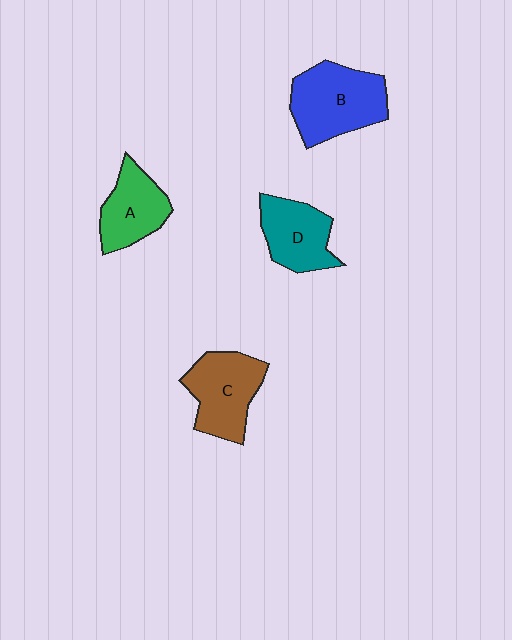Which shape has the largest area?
Shape B (blue).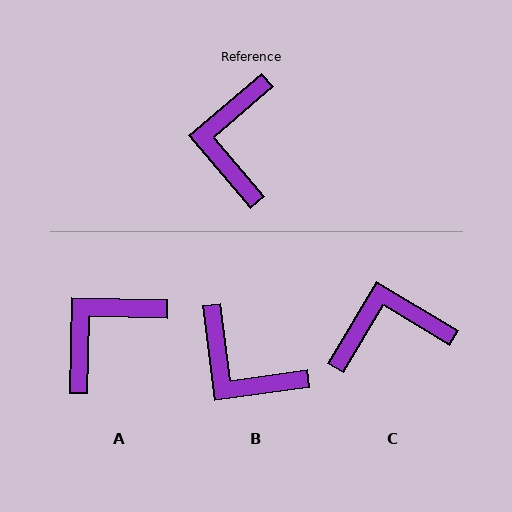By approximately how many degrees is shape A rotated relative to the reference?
Approximately 42 degrees clockwise.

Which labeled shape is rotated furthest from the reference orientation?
C, about 71 degrees away.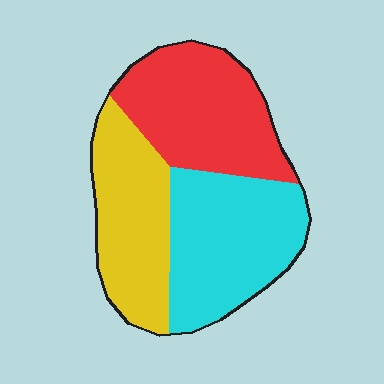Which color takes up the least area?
Yellow, at roughly 30%.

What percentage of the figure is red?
Red takes up about one third (1/3) of the figure.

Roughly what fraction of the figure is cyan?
Cyan takes up between a quarter and a half of the figure.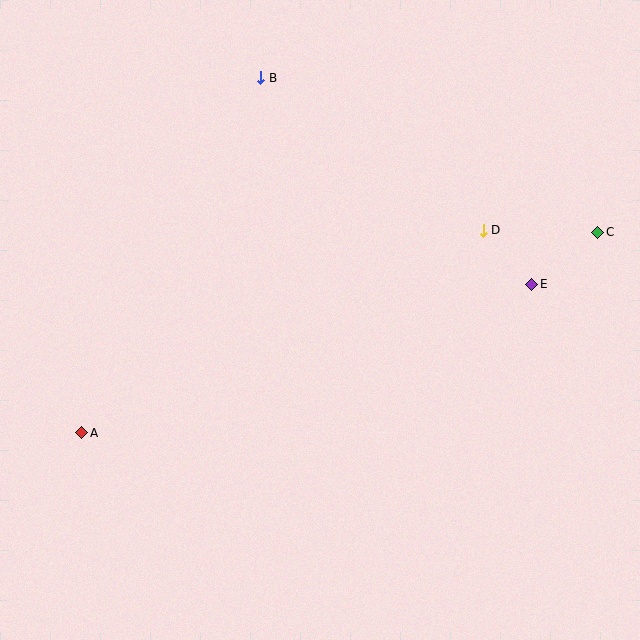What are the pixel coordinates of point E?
Point E is at (532, 284).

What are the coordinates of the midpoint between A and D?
The midpoint between A and D is at (282, 331).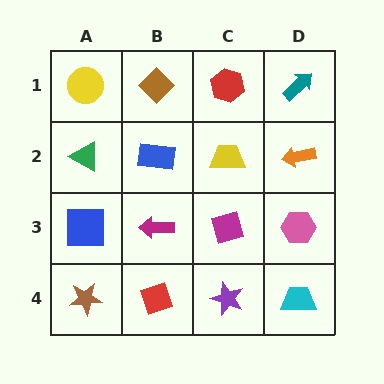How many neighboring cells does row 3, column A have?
3.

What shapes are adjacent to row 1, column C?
A yellow trapezoid (row 2, column C), a brown diamond (row 1, column B), a teal arrow (row 1, column D).